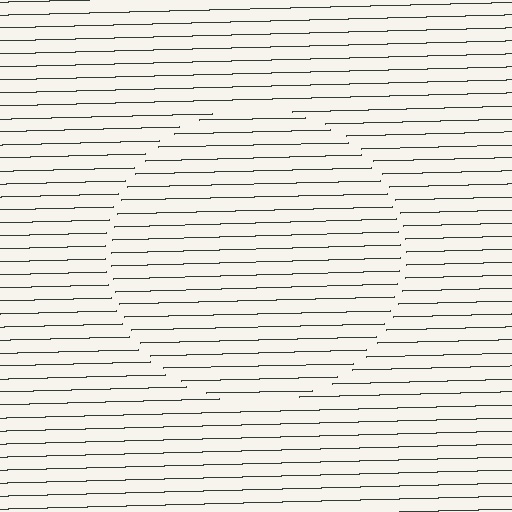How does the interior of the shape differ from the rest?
The interior of the shape contains the same grating, shifted by half a period — the contour is defined by the phase discontinuity where line-ends from the inner and outer gratings abut.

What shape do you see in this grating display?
An illusory circle. The interior of the shape contains the same grating, shifted by half a period — the contour is defined by the phase discontinuity where line-ends from the inner and outer gratings abut.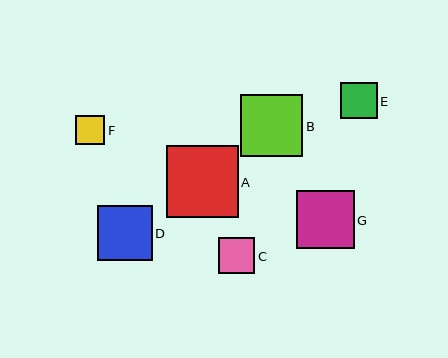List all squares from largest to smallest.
From largest to smallest: A, B, G, D, E, C, F.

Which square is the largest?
Square A is the largest with a size of approximately 72 pixels.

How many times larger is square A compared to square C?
Square A is approximately 2.0 times the size of square C.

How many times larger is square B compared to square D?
Square B is approximately 1.1 times the size of square D.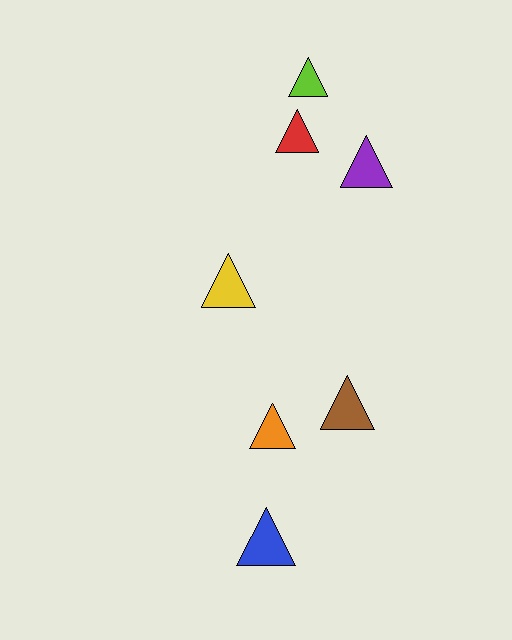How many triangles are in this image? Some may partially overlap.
There are 7 triangles.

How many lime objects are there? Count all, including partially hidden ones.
There is 1 lime object.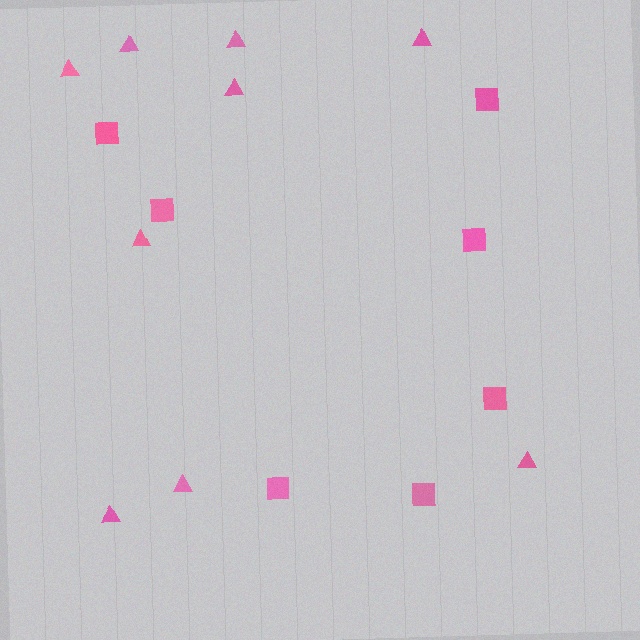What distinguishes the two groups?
There are 2 groups: one group of triangles (9) and one group of squares (7).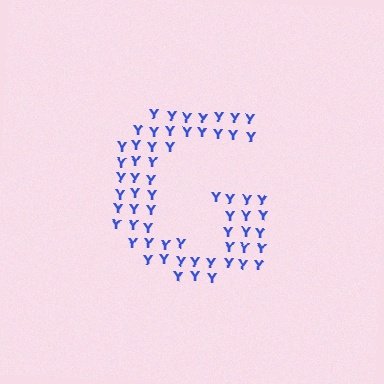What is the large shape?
The large shape is the letter G.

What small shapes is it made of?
It is made of small letter Y's.